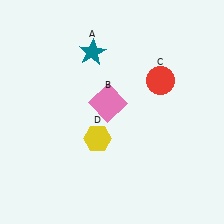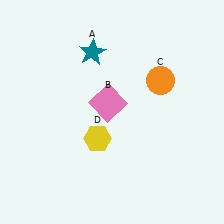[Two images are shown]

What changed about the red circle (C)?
In Image 1, C is red. In Image 2, it changed to orange.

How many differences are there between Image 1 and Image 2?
There is 1 difference between the two images.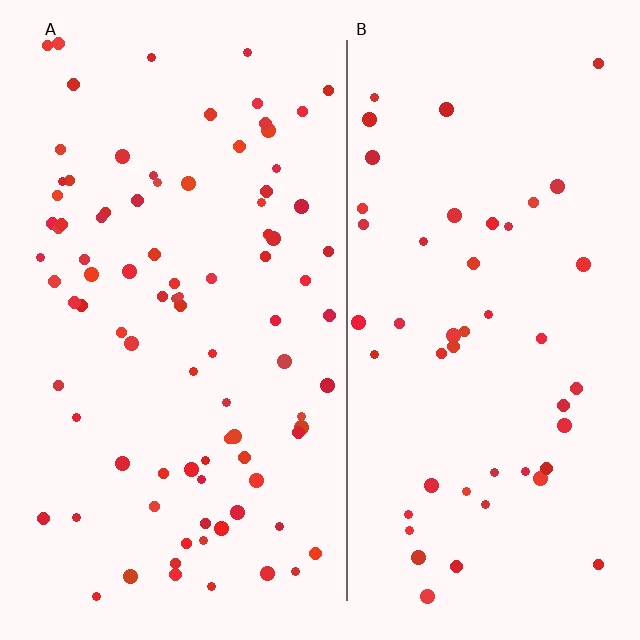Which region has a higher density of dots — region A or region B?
A (the left).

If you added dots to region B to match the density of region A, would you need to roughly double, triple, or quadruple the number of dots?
Approximately double.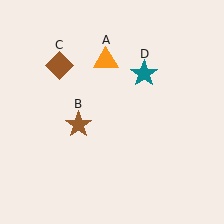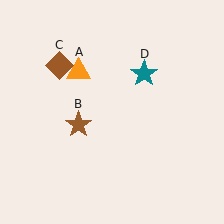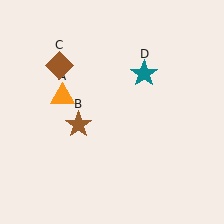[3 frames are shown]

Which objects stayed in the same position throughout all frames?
Brown star (object B) and brown diamond (object C) and teal star (object D) remained stationary.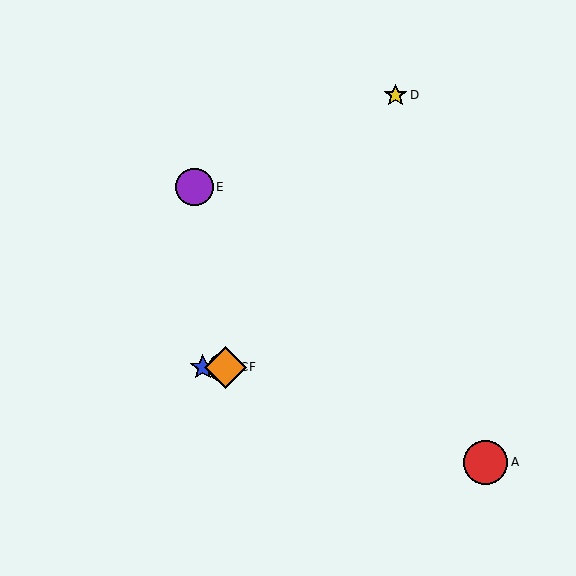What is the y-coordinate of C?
Object C is at y≈367.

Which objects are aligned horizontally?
Objects B, C, F are aligned horizontally.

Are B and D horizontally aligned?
No, B is at y≈367 and D is at y≈95.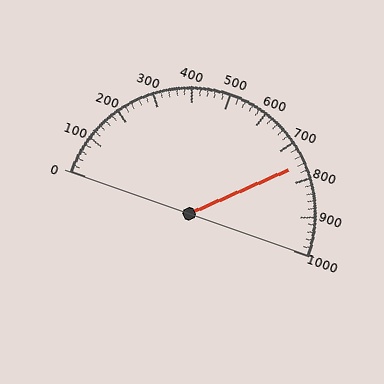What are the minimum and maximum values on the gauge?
The gauge ranges from 0 to 1000.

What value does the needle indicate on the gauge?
The needle indicates approximately 760.